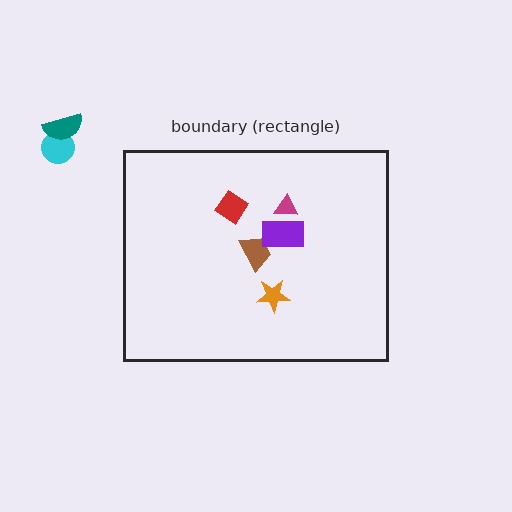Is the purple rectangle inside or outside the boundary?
Inside.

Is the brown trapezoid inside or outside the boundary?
Inside.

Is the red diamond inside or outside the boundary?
Inside.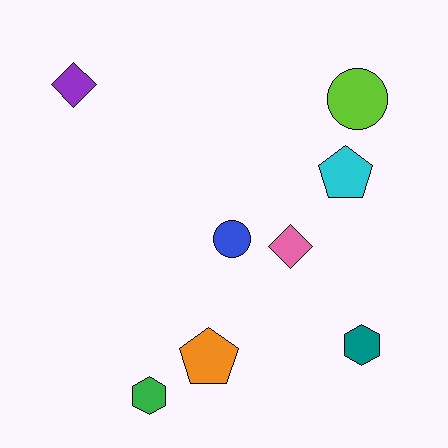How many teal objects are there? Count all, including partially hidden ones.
There is 1 teal object.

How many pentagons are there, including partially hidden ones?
There are 2 pentagons.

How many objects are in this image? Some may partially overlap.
There are 8 objects.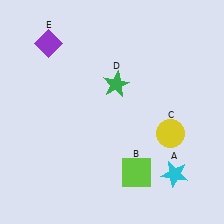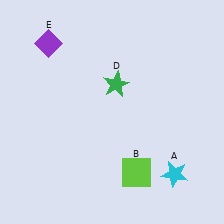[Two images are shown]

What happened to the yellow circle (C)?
The yellow circle (C) was removed in Image 2. It was in the bottom-right area of Image 1.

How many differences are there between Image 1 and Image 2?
There is 1 difference between the two images.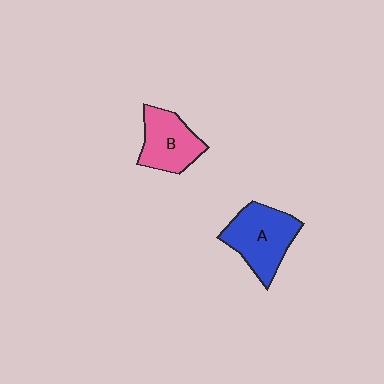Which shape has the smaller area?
Shape B (pink).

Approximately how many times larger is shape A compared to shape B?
Approximately 1.2 times.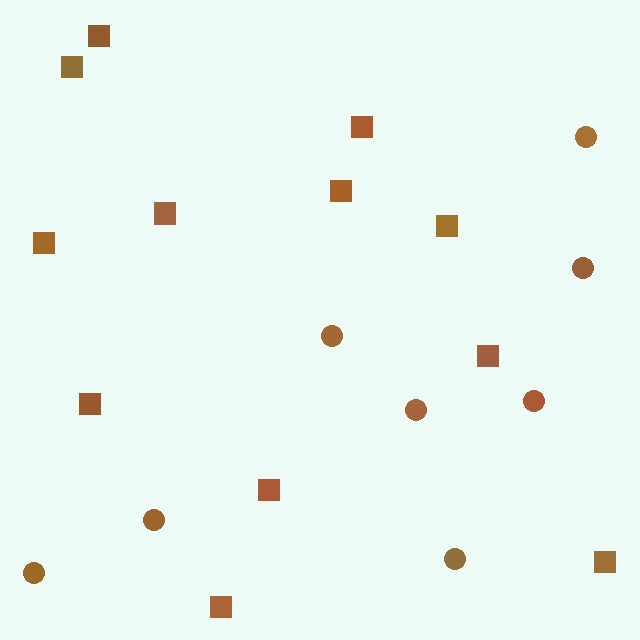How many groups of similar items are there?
There are 2 groups: one group of circles (8) and one group of squares (12).